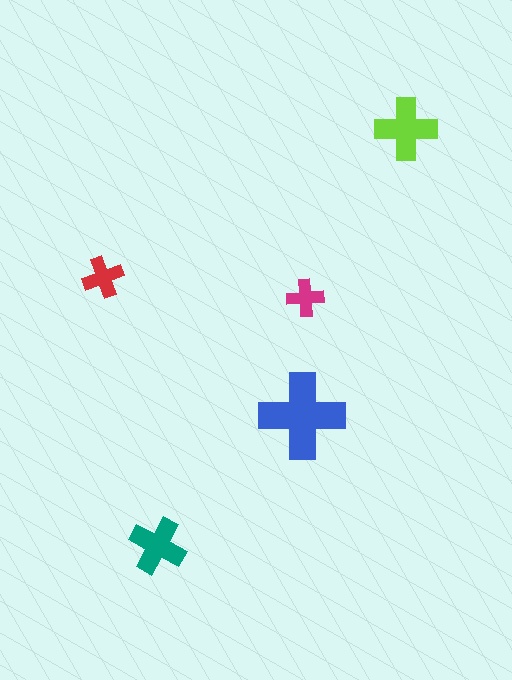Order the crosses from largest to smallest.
the blue one, the lime one, the teal one, the red one, the magenta one.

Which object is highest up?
The lime cross is topmost.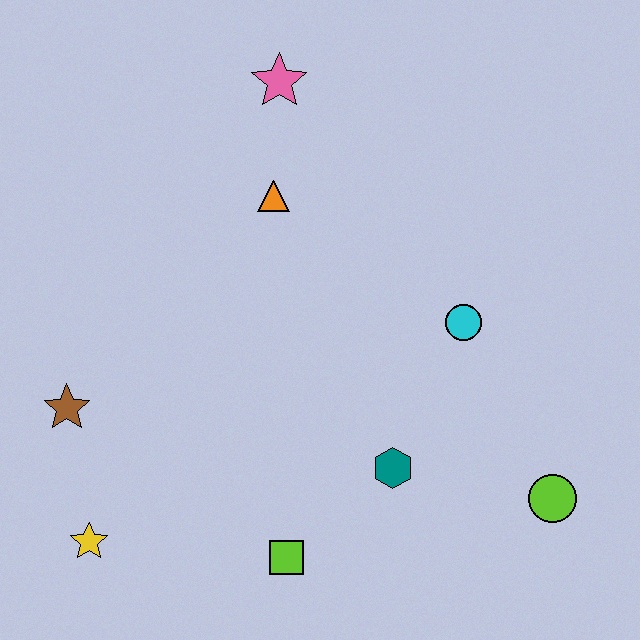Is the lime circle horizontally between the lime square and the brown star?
No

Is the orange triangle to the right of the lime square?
No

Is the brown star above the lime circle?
Yes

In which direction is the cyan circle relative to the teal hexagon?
The cyan circle is above the teal hexagon.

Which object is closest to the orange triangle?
The pink star is closest to the orange triangle.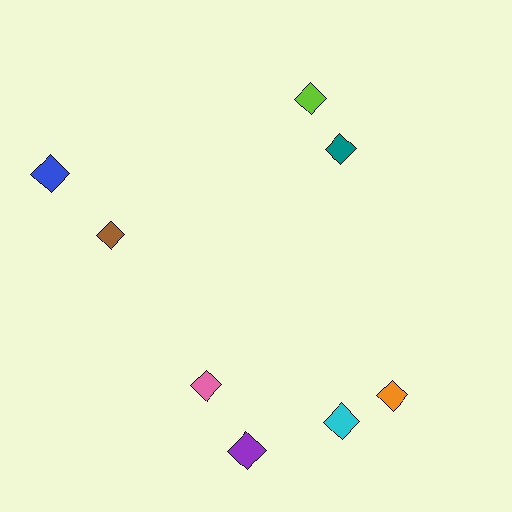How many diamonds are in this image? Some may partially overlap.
There are 8 diamonds.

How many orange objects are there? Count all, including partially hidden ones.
There is 1 orange object.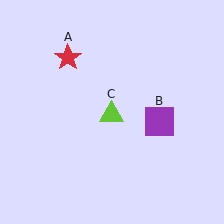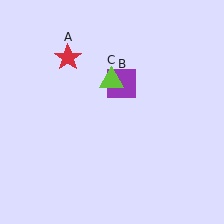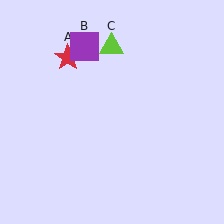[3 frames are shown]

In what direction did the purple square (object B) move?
The purple square (object B) moved up and to the left.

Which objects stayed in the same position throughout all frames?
Red star (object A) remained stationary.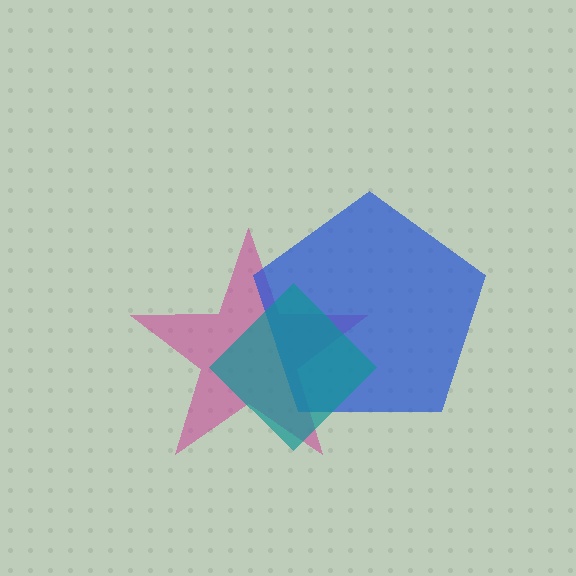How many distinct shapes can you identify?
There are 3 distinct shapes: a magenta star, a blue pentagon, a teal diamond.